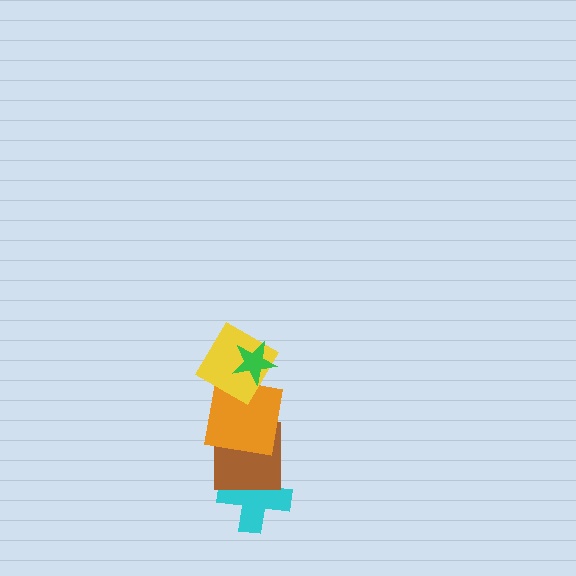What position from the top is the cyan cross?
The cyan cross is 5th from the top.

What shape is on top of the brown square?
The orange square is on top of the brown square.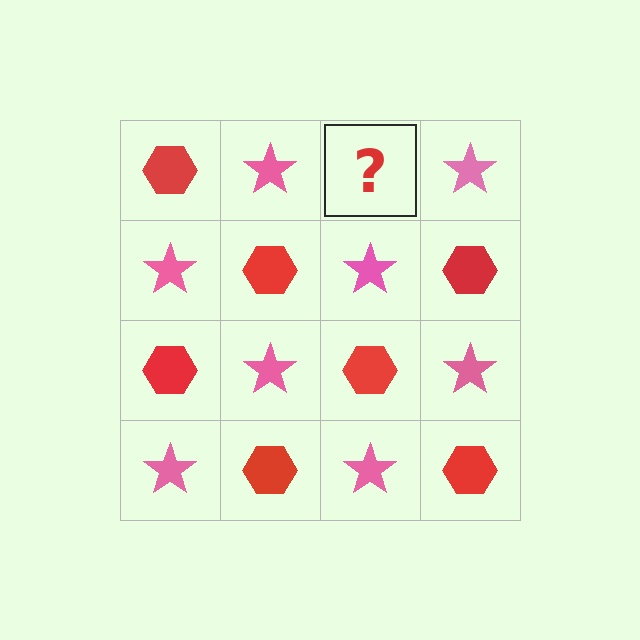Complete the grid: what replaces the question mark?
The question mark should be replaced with a red hexagon.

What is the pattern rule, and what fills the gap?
The rule is that it alternates red hexagon and pink star in a checkerboard pattern. The gap should be filled with a red hexagon.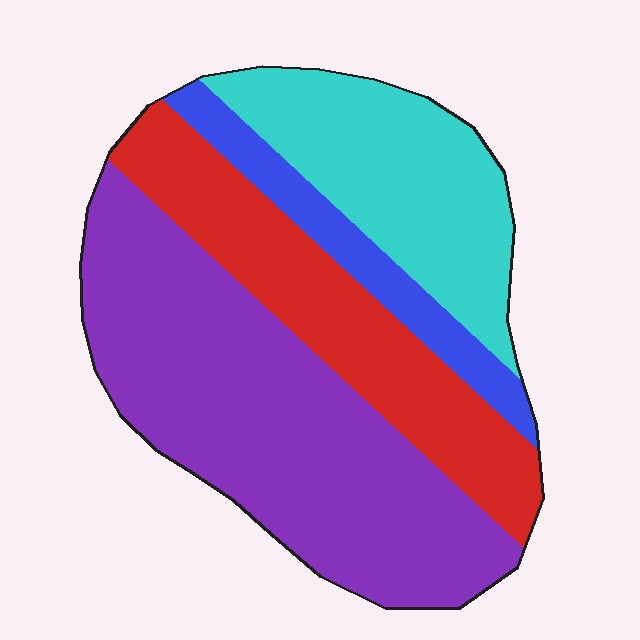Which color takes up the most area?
Purple, at roughly 45%.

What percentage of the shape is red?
Red takes up about one quarter (1/4) of the shape.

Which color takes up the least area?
Blue, at roughly 10%.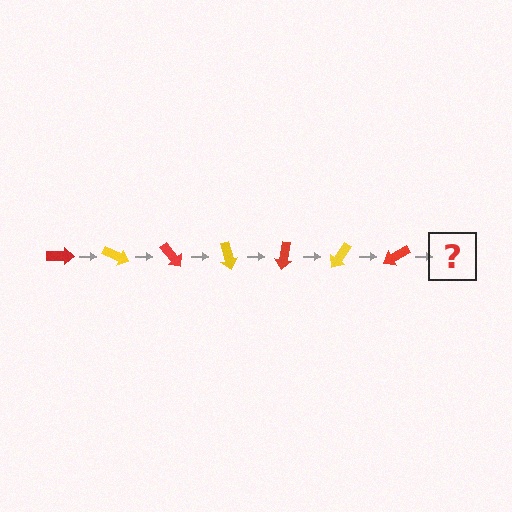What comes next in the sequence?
The next element should be a yellow arrow, rotated 175 degrees from the start.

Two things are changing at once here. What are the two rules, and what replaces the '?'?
The two rules are that it rotates 25 degrees each step and the color cycles through red and yellow. The '?' should be a yellow arrow, rotated 175 degrees from the start.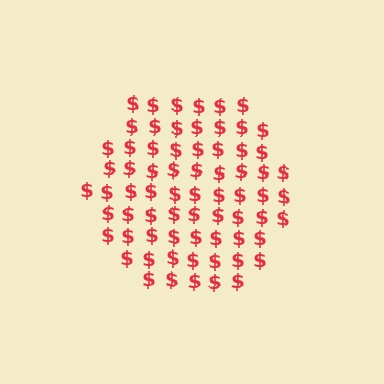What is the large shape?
The large shape is a hexagon.